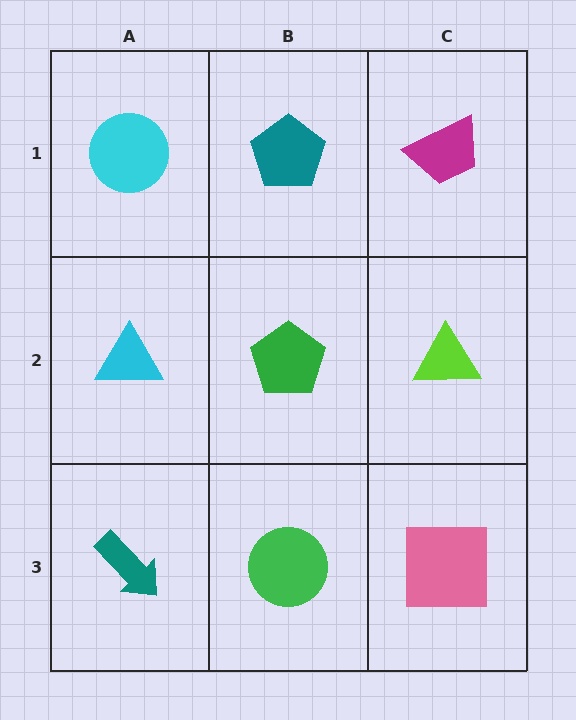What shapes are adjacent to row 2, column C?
A magenta trapezoid (row 1, column C), a pink square (row 3, column C), a green pentagon (row 2, column B).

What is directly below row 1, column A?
A cyan triangle.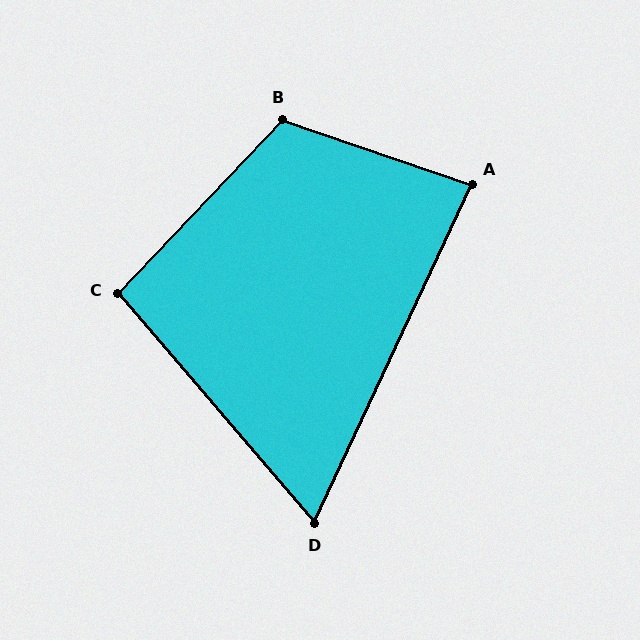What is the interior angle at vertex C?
Approximately 96 degrees (obtuse).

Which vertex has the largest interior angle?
B, at approximately 115 degrees.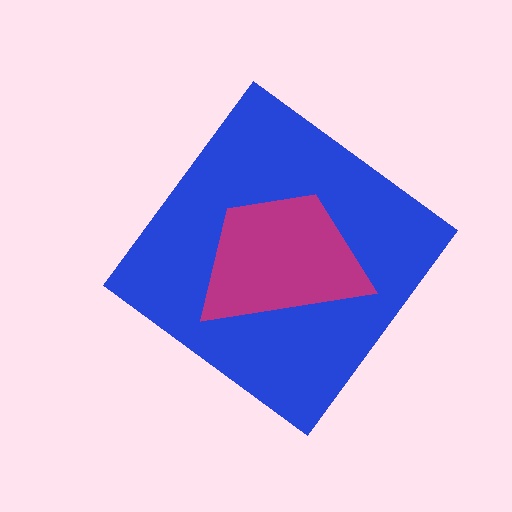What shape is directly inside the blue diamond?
The magenta trapezoid.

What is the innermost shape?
The magenta trapezoid.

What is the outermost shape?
The blue diamond.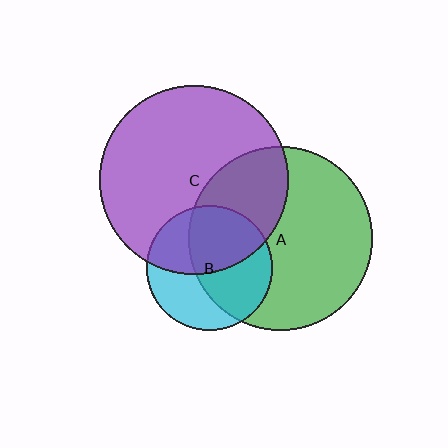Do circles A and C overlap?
Yes.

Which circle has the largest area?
Circle C (purple).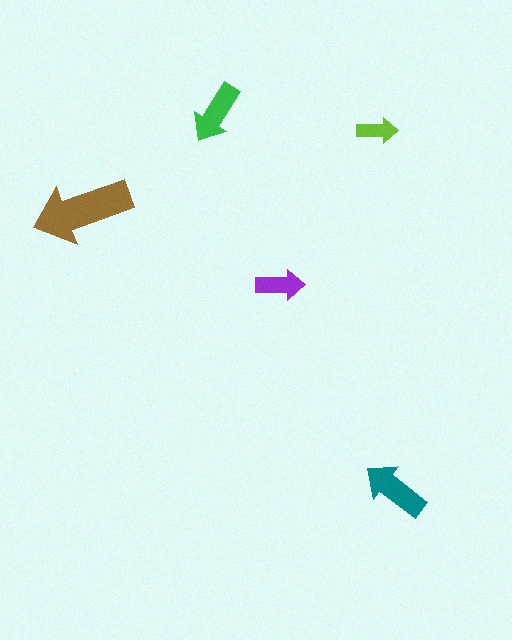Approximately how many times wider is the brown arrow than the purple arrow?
About 2 times wider.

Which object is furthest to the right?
The teal arrow is rightmost.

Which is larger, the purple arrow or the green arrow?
The green one.